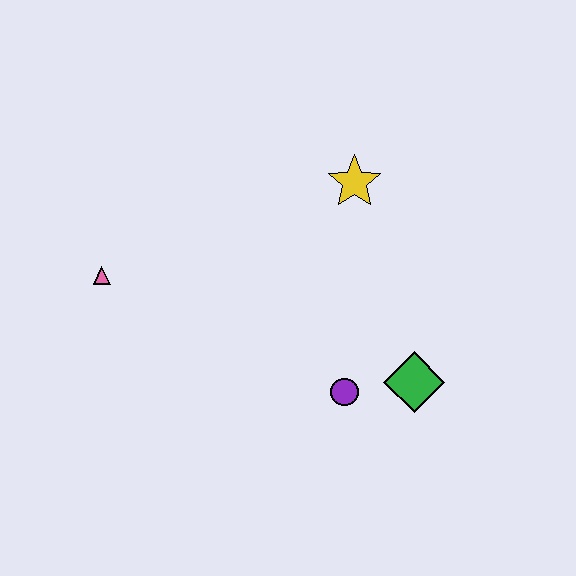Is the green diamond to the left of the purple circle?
No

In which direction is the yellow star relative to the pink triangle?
The yellow star is to the right of the pink triangle.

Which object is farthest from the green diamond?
The pink triangle is farthest from the green diamond.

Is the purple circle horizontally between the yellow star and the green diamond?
No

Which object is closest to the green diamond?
The purple circle is closest to the green diamond.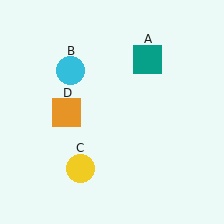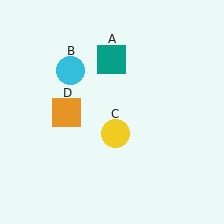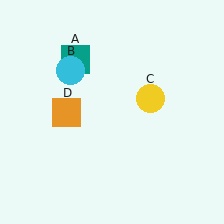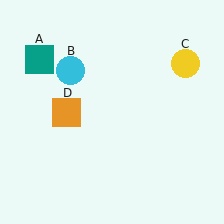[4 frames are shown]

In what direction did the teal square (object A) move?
The teal square (object A) moved left.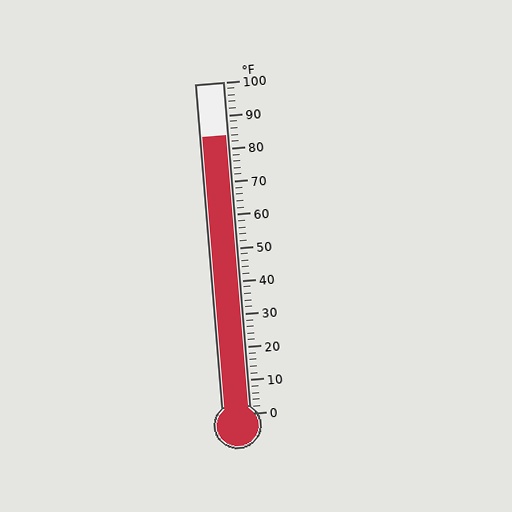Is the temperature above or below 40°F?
The temperature is above 40°F.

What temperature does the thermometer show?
The thermometer shows approximately 84°F.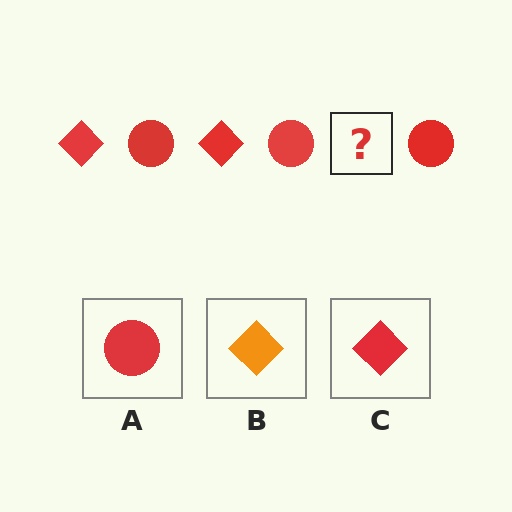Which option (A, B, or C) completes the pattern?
C.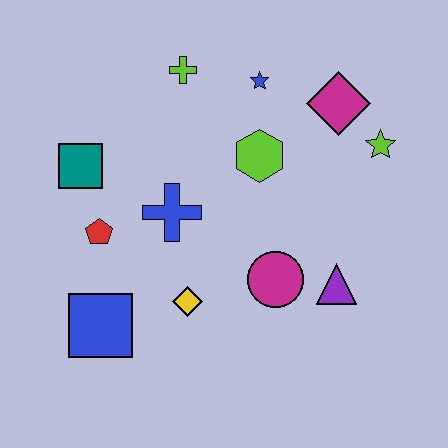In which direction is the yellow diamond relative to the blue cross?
The yellow diamond is below the blue cross.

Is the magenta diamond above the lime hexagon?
Yes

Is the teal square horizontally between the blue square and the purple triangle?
No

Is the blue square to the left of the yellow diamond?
Yes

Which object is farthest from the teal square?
The lime star is farthest from the teal square.